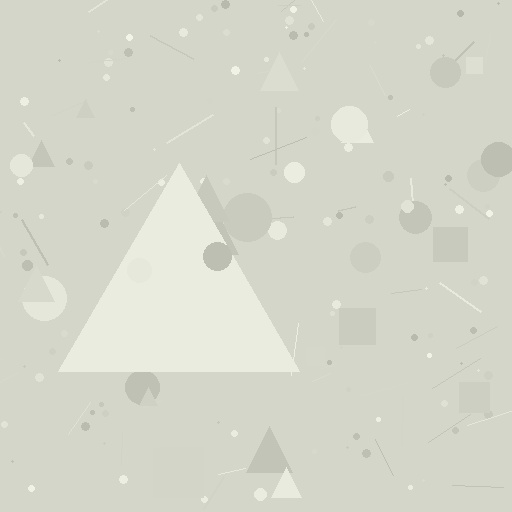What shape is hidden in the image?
A triangle is hidden in the image.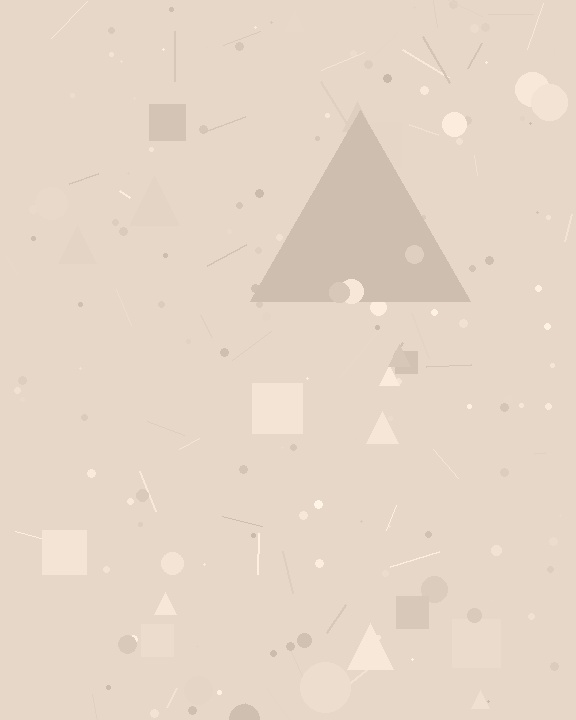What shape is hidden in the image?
A triangle is hidden in the image.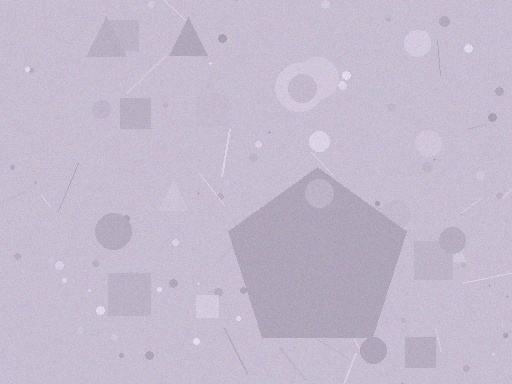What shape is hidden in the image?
A pentagon is hidden in the image.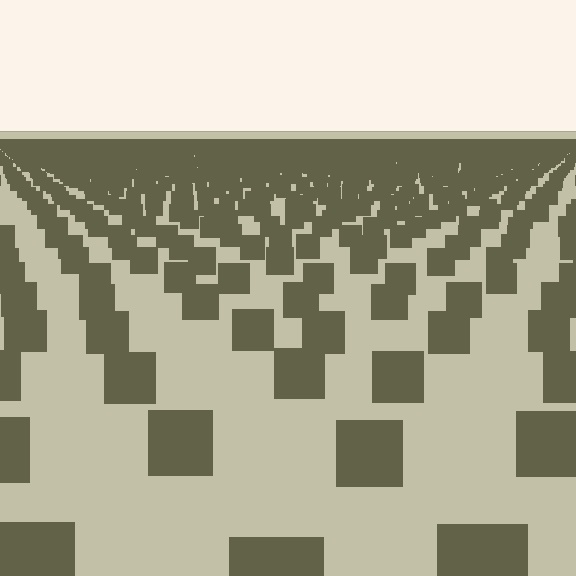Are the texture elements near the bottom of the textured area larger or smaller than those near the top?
Larger. Near the bottom, elements are closer to the viewer and appear at a bigger on-screen size.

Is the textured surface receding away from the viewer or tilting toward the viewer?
The surface is receding away from the viewer. Texture elements get smaller and denser toward the top.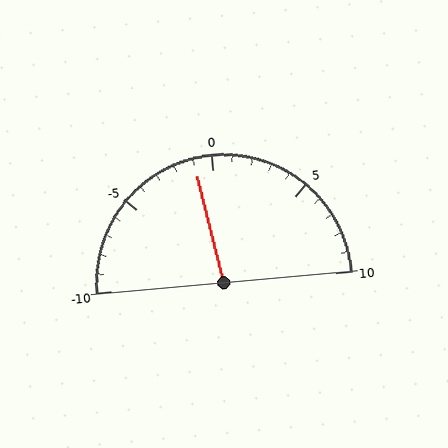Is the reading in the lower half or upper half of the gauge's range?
The reading is in the lower half of the range (-10 to 10).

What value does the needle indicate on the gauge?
The needle indicates approximately -1.